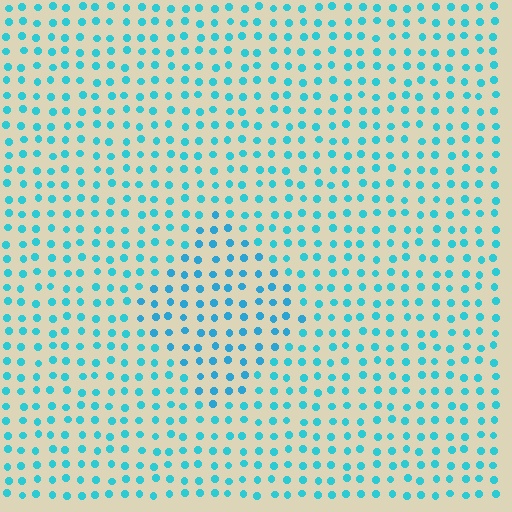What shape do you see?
I see a diamond.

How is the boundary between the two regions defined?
The boundary is defined purely by a slight shift in hue (about 14 degrees). Spacing, size, and orientation are identical on both sides.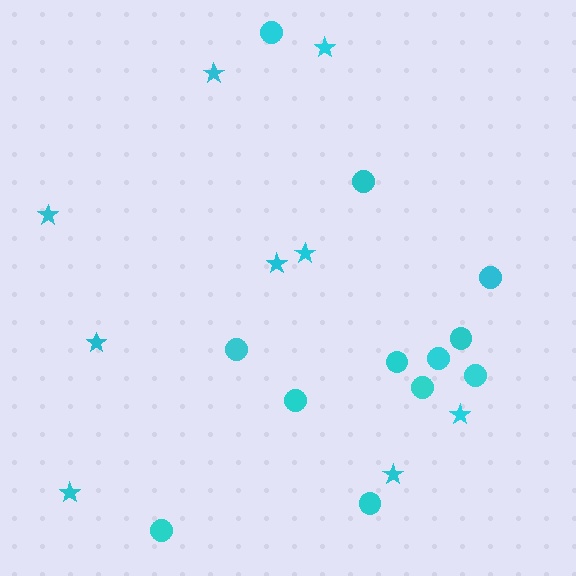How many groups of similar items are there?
There are 2 groups: one group of stars (9) and one group of circles (12).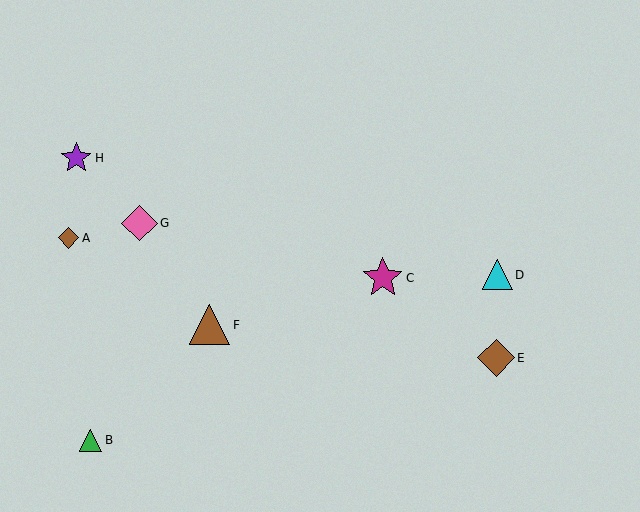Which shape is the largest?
The magenta star (labeled C) is the largest.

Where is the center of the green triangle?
The center of the green triangle is at (91, 440).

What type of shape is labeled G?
Shape G is a pink diamond.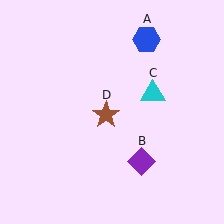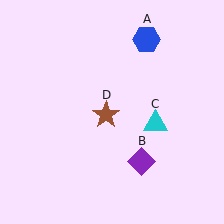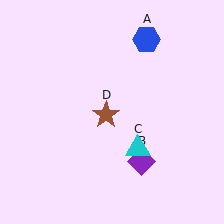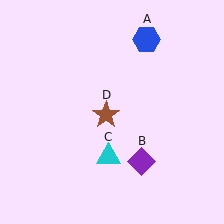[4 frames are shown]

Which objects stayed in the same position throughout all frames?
Blue hexagon (object A) and purple diamond (object B) and brown star (object D) remained stationary.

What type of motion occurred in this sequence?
The cyan triangle (object C) rotated clockwise around the center of the scene.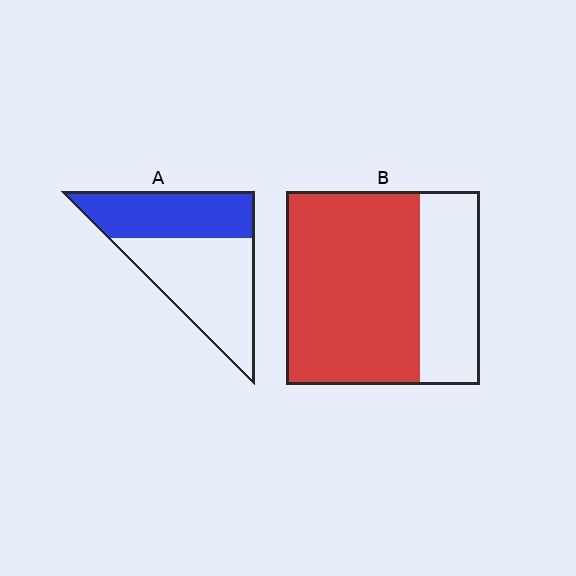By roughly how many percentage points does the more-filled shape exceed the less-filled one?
By roughly 25 percentage points (B over A).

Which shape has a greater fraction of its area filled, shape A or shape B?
Shape B.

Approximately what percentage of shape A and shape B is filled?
A is approximately 40% and B is approximately 70%.